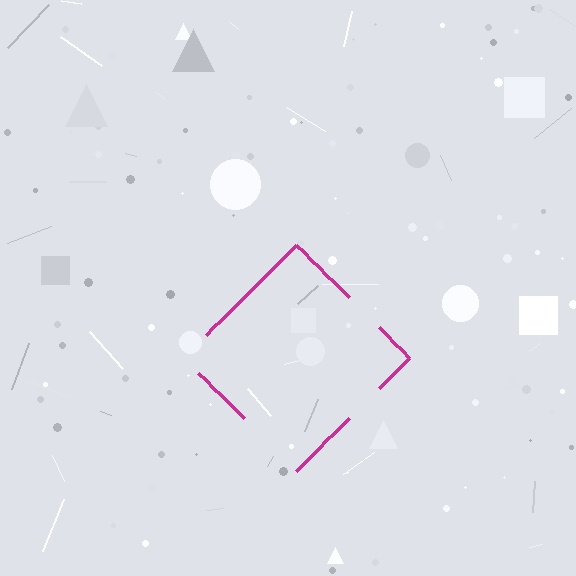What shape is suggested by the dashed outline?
The dashed outline suggests a diamond.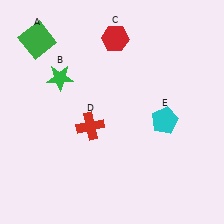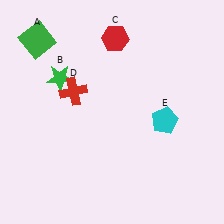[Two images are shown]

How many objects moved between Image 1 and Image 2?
1 object moved between the two images.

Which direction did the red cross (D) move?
The red cross (D) moved up.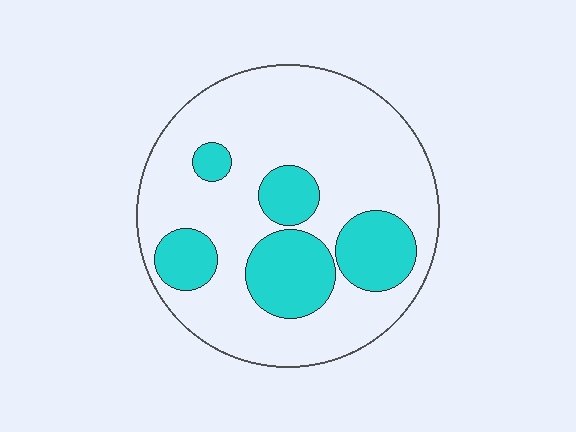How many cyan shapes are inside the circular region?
5.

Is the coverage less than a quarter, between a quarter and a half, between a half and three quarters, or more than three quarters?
Between a quarter and a half.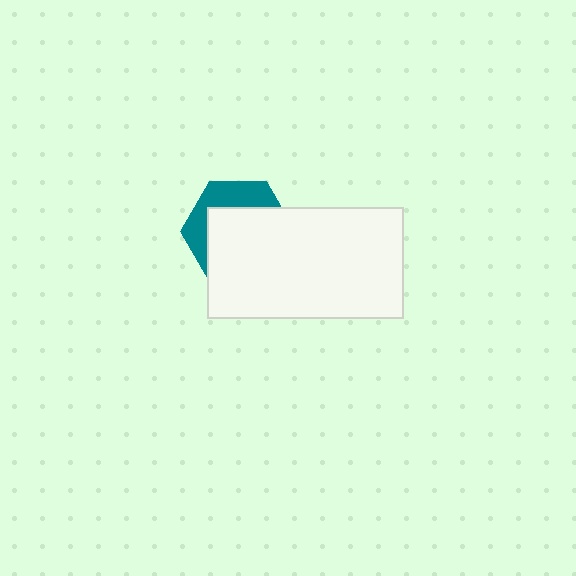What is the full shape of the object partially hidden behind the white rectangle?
The partially hidden object is a teal hexagon.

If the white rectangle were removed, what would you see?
You would see the complete teal hexagon.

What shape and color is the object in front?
The object in front is a white rectangle.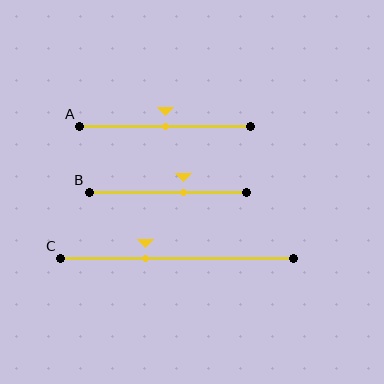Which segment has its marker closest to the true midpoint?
Segment A has its marker closest to the true midpoint.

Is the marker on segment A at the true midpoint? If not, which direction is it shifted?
Yes, the marker on segment A is at the true midpoint.